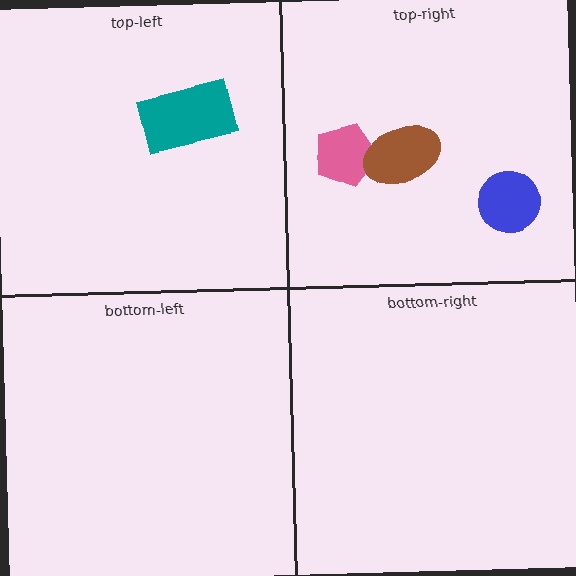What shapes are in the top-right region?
The pink pentagon, the blue circle, the brown ellipse.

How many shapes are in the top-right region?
3.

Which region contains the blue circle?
The top-right region.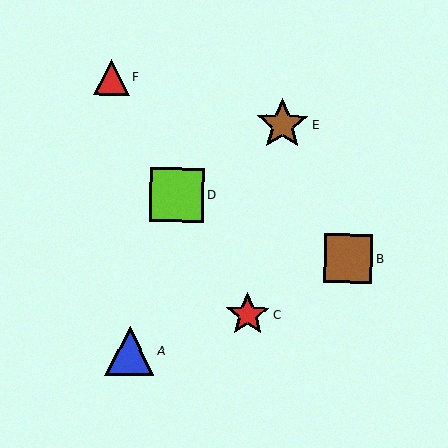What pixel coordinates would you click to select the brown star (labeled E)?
Click at (283, 124) to select the brown star E.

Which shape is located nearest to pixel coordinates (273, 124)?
The brown star (labeled E) at (283, 124) is nearest to that location.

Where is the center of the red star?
The center of the red star is at (248, 315).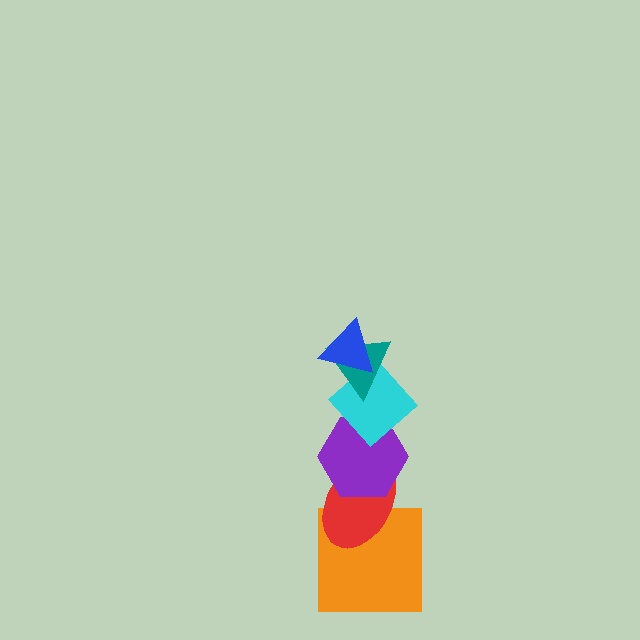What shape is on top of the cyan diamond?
The teal triangle is on top of the cyan diamond.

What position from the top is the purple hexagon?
The purple hexagon is 4th from the top.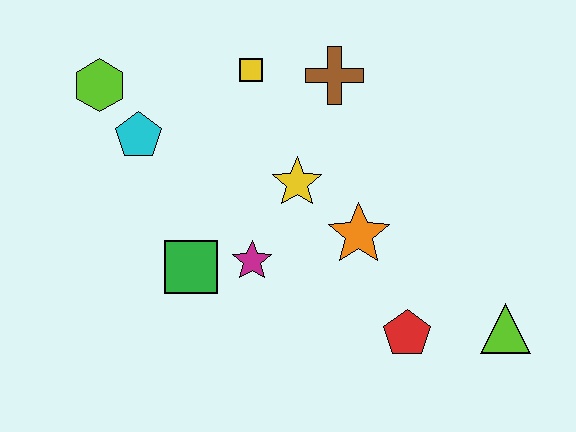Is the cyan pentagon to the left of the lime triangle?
Yes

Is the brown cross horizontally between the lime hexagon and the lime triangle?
Yes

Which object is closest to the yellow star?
The orange star is closest to the yellow star.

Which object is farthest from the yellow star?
The lime triangle is farthest from the yellow star.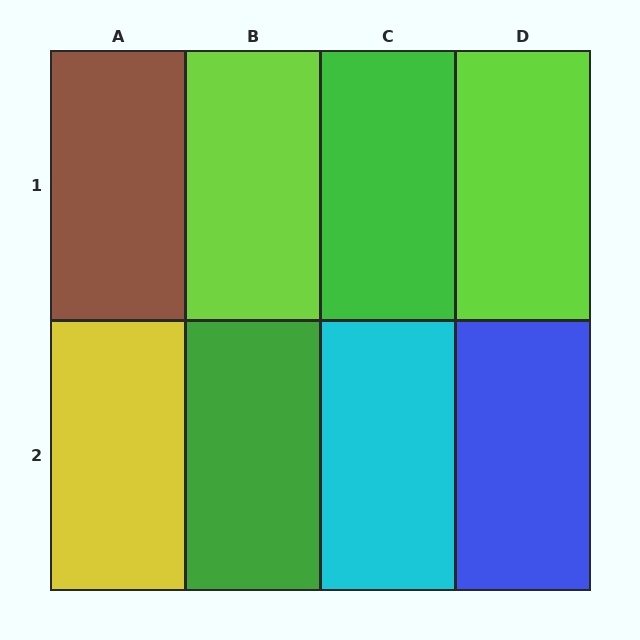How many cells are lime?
2 cells are lime.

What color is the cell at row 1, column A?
Brown.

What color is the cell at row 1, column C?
Green.